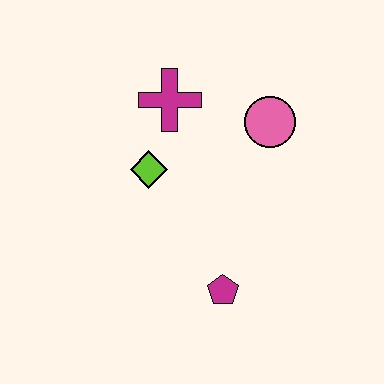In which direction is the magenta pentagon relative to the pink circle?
The magenta pentagon is below the pink circle.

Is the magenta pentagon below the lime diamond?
Yes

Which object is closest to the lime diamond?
The magenta cross is closest to the lime diamond.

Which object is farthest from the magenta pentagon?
The magenta cross is farthest from the magenta pentagon.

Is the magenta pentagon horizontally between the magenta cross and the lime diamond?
No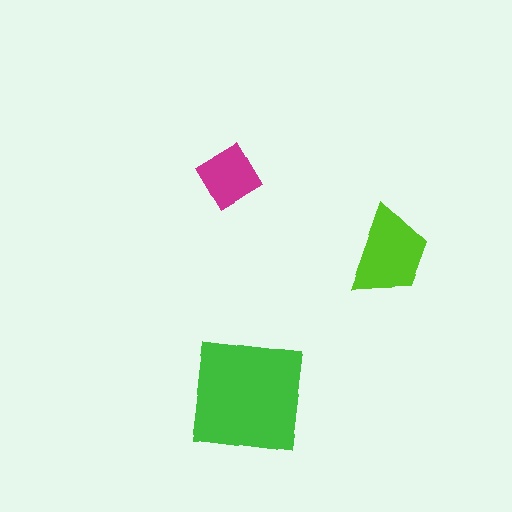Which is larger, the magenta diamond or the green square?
The green square.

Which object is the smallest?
The magenta diamond.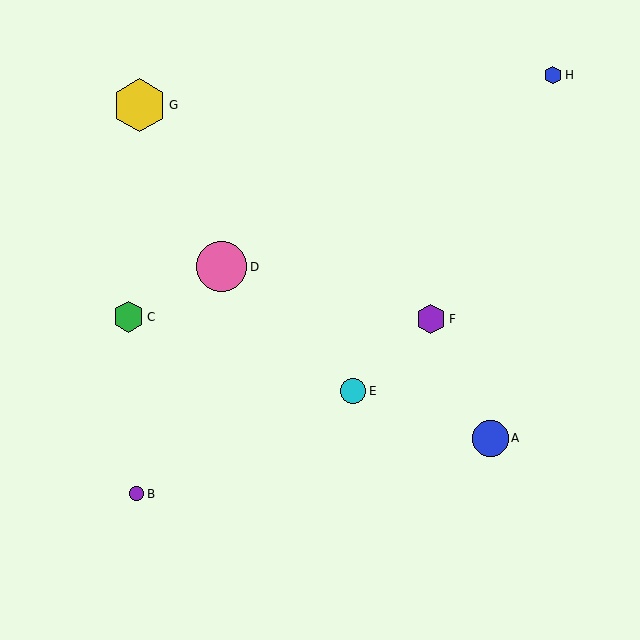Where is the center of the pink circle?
The center of the pink circle is at (222, 267).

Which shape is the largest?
The yellow hexagon (labeled G) is the largest.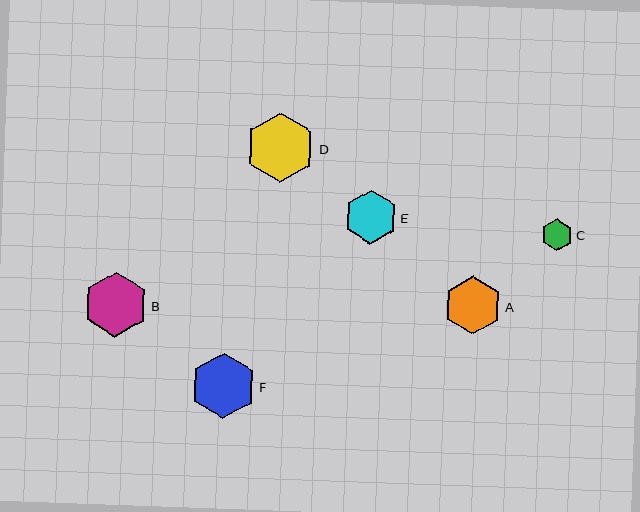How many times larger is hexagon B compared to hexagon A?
Hexagon B is approximately 1.1 times the size of hexagon A.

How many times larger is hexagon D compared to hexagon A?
Hexagon D is approximately 1.2 times the size of hexagon A.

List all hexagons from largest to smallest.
From largest to smallest: D, F, B, A, E, C.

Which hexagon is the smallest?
Hexagon C is the smallest with a size of approximately 32 pixels.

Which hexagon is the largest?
Hexagon D is the largest with a size of approximately 69 pixels.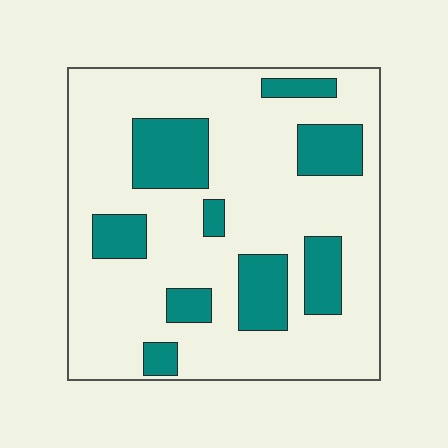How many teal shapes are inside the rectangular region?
9.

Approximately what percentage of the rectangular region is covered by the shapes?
Approximately 25%.